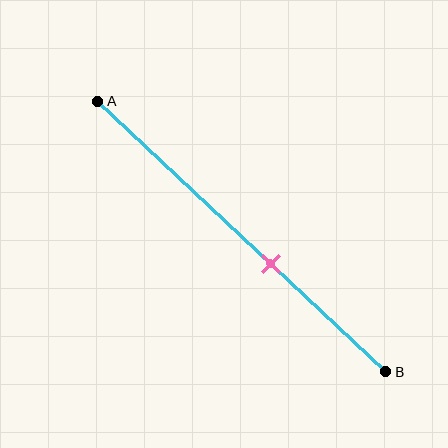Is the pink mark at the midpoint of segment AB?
No, the mark is at about 60% from A, not at the 50% midpoint.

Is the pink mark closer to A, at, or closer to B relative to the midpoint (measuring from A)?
The pink mark is closer to point B than the midpoint of segment AB.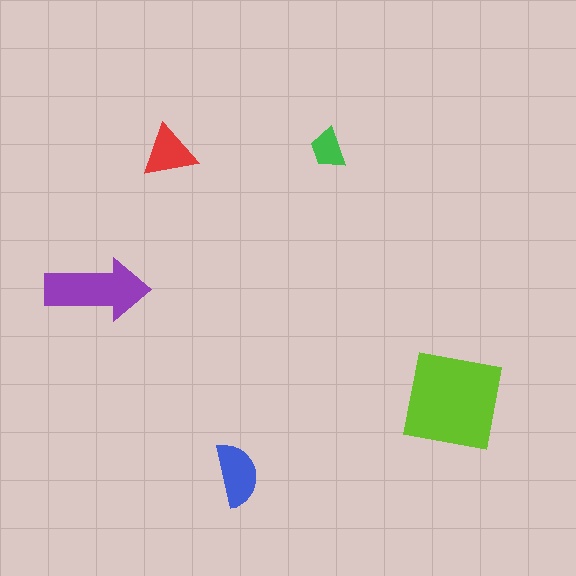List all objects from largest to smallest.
The lime square, the purple arrow, the blue semicircle, the red triangle, the green trapezoid.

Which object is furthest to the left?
The purple arrow is leftmost.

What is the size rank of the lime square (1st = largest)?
1st.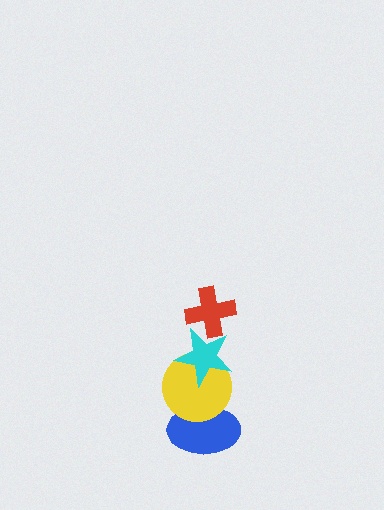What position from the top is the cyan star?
The cyan star is 2nd from the top.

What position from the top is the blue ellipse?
The blue ellipse is 4th from the top.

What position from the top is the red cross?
The red cross is 1st from the top.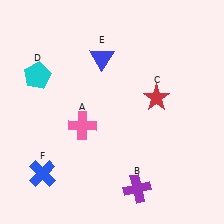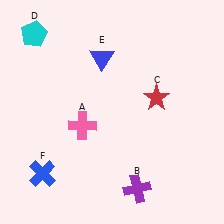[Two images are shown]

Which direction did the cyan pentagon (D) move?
The cyan pentagon (D) moved up.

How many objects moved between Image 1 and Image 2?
1 object moved between the two images.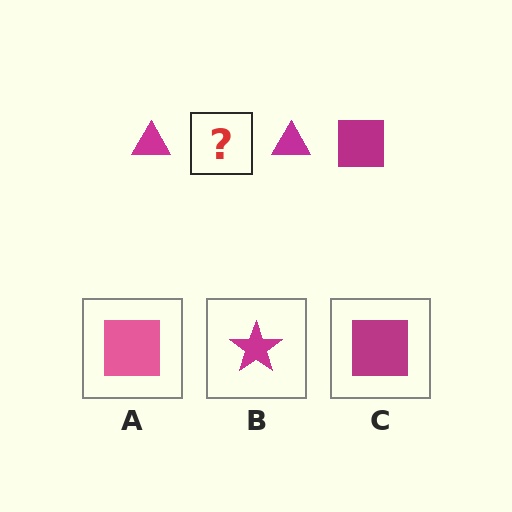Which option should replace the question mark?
Option C.